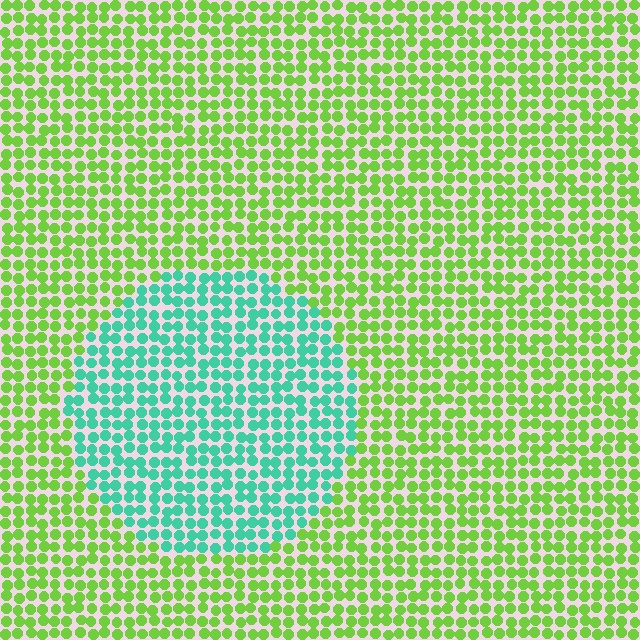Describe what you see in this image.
The image is filled with small lime elements in a uniform arrangement. A circle-shaped region is visible where the elements are tinted to a slightly different hue, forming a subtle color boundary.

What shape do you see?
I see a circle.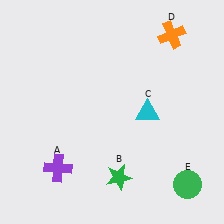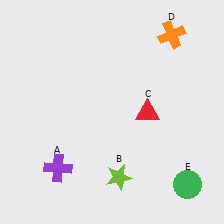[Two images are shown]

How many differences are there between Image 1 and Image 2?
There are 2 differences between the two images.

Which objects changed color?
B changed from green to lime. C changed from cyan to red.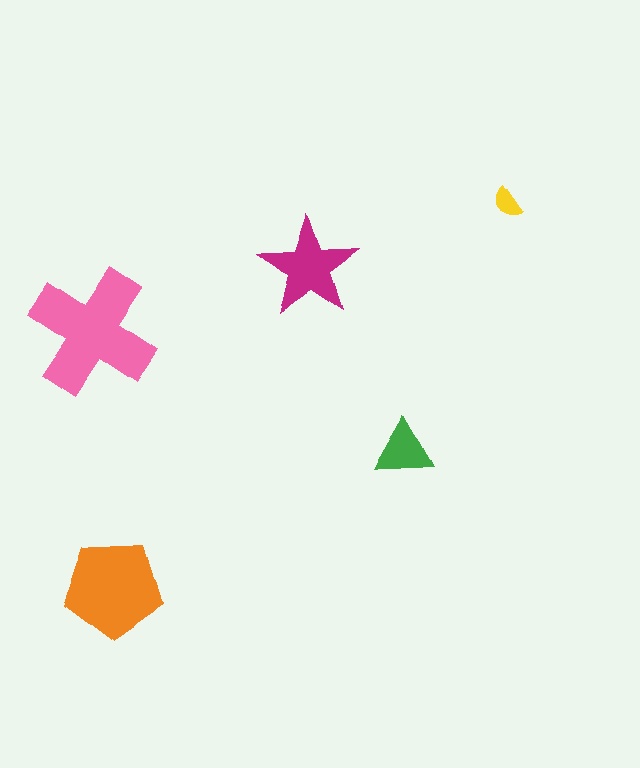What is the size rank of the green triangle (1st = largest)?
4th.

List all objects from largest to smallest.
The pink cross, the orange pentagon, the magenta star, the green triangle, the yellow semicircle.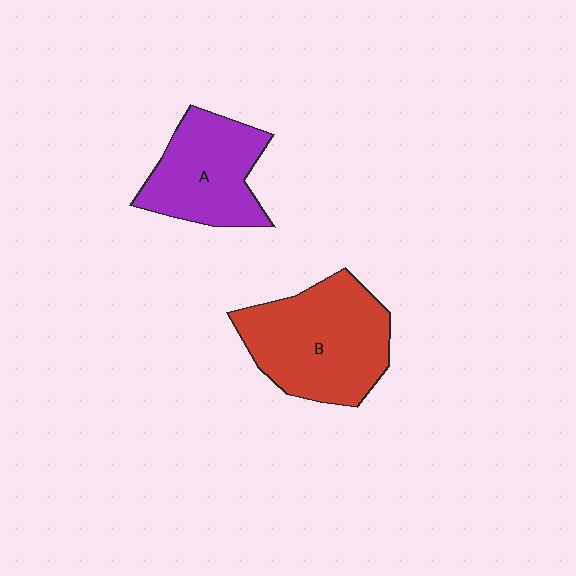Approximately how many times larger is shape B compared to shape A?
Approximately 1.3 times.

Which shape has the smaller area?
Shape A (purple).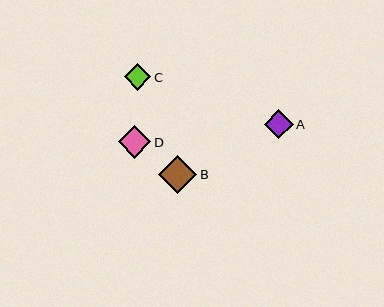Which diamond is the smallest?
Diamond C is the smallest with a size of approximately 27 pixels.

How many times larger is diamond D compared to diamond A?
Diamond D is approximately 1.1 times the size of diamond A.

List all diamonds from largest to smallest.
From largest to smallest: B, D, A, C.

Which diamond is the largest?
Diamond B is the largest with a size of approximately 38 pixels.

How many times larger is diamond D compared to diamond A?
Diamond D is approximately 1.1 times the size of diamond A.